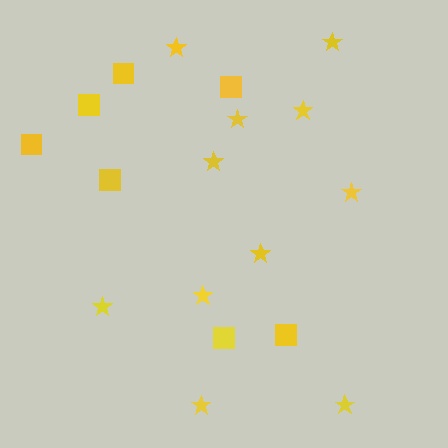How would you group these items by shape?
There are 2 groups: one group of stars (11) and one group of squares (7).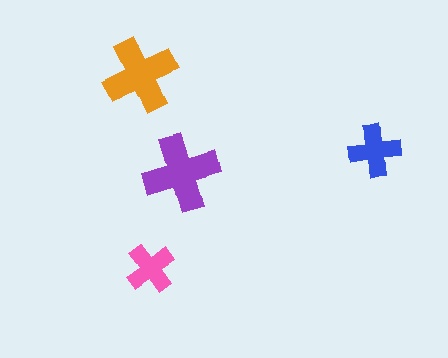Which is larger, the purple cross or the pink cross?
The purple one.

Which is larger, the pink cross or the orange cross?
The orange one.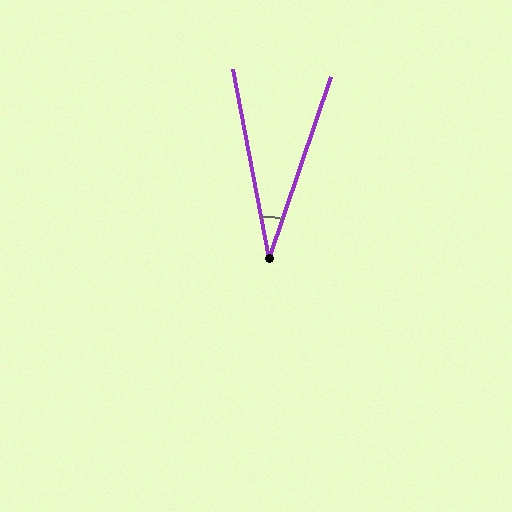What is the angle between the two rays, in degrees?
Approximately 30 degrees.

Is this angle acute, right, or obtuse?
It is acute.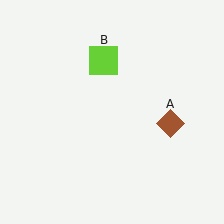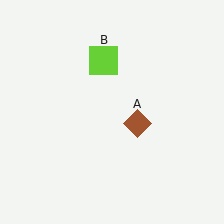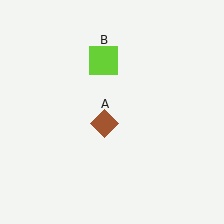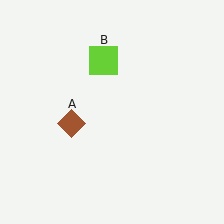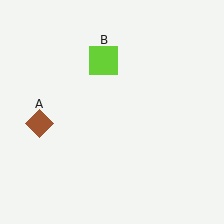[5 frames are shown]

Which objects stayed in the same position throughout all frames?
Lime square (object B) remained stationary.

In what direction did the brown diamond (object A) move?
The brown diamond (object A) moved left.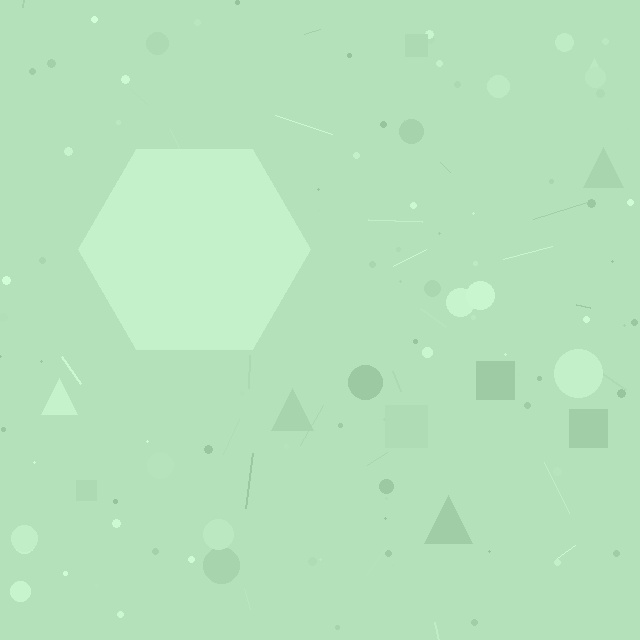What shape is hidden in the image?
A hexagon is hidden in the image.